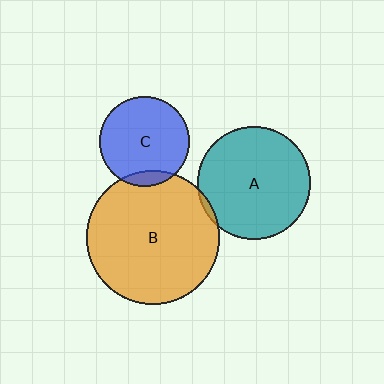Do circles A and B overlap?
Yes.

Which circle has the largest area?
Circle B (orange).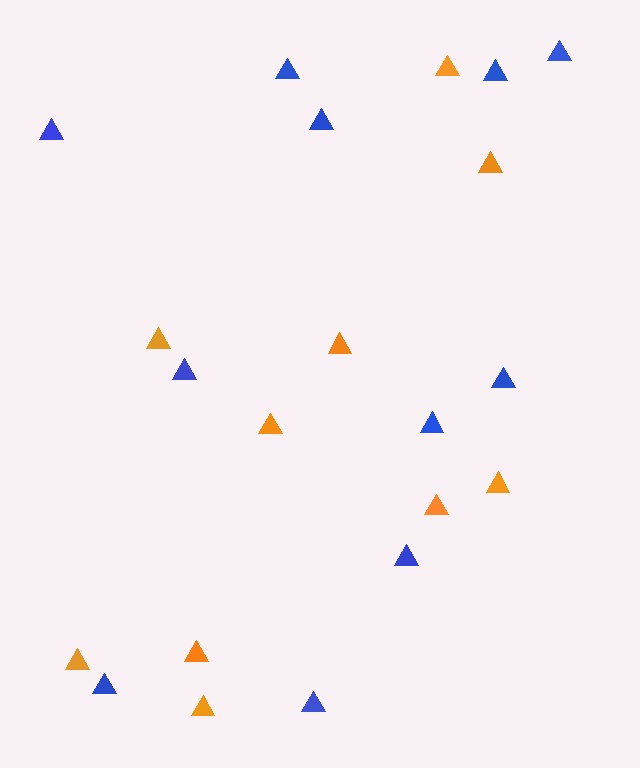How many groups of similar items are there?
There are 2 groups: one group of blue triangles (11) and one group of orange triangles (10).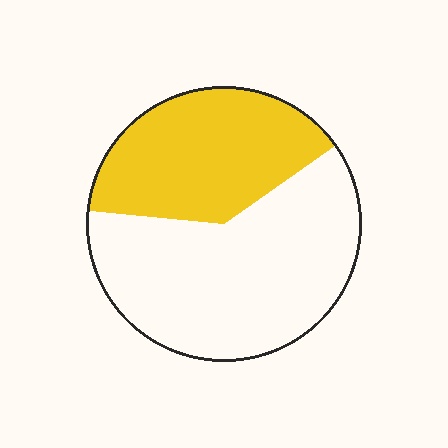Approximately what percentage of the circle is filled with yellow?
Approximately 40%.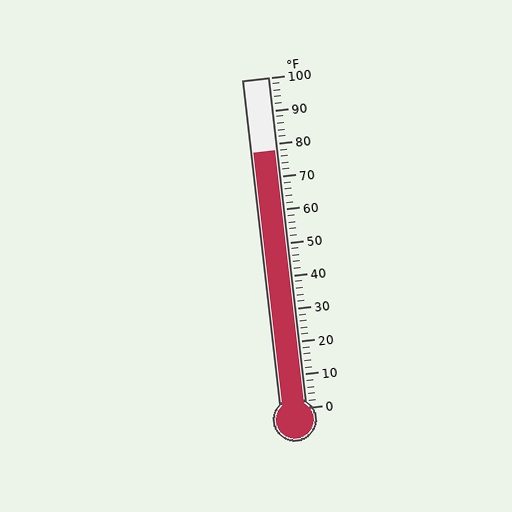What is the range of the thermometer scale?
The thermometer scale ranges from 0°F to 100°F.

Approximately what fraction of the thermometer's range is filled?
The thermometer is filled to approximately 80% of its range.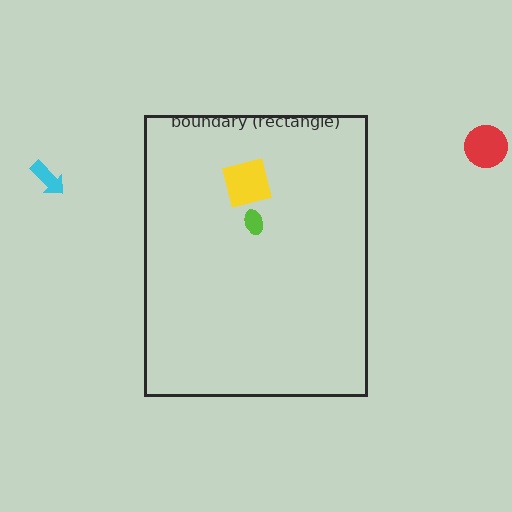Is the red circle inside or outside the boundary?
Outside.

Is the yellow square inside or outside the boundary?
Inside.